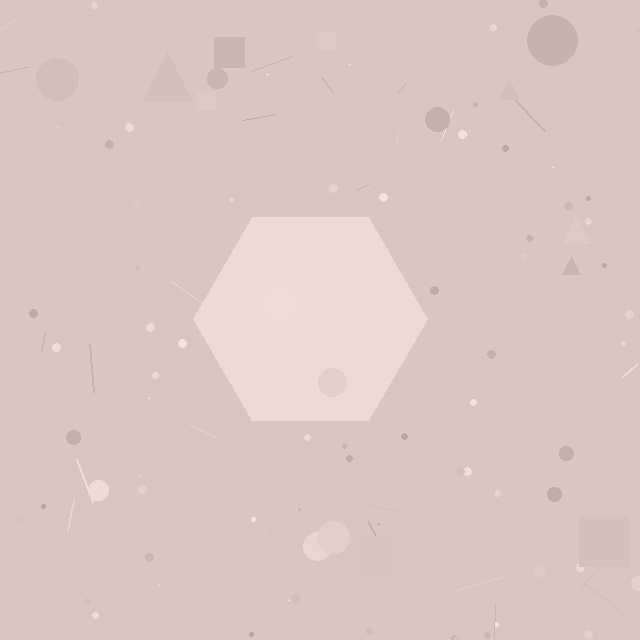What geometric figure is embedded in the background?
A hexagon is embedded in the background.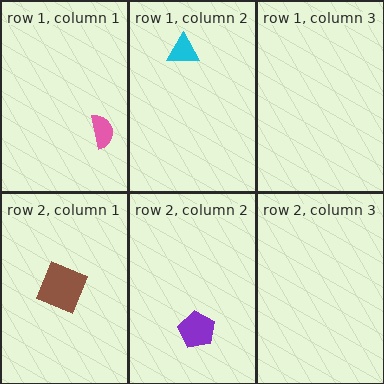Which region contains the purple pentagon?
The row 2, column 2 region.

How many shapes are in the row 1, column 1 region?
1.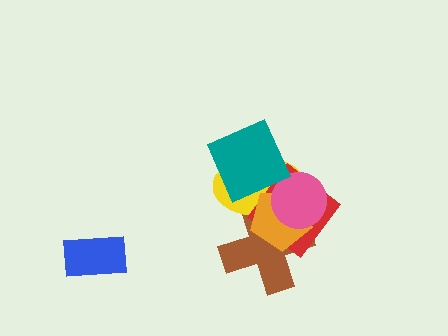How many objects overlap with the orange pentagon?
5 objects overlap with the orange pentagon.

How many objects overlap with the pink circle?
5 objects overlap with the pink circle.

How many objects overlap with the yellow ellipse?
5 objects overlap with the yellow ellipse.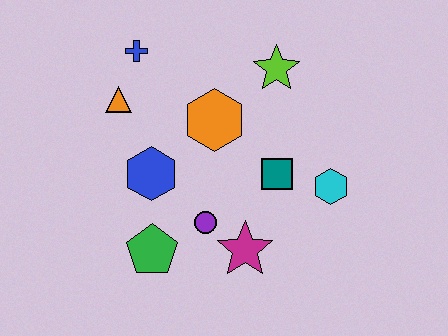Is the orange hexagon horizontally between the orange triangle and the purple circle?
No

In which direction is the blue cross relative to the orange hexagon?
The blue cross is to the left of the orange hexagon.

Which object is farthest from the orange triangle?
The cyan hexagon is farthest from the orange triangle.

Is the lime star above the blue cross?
No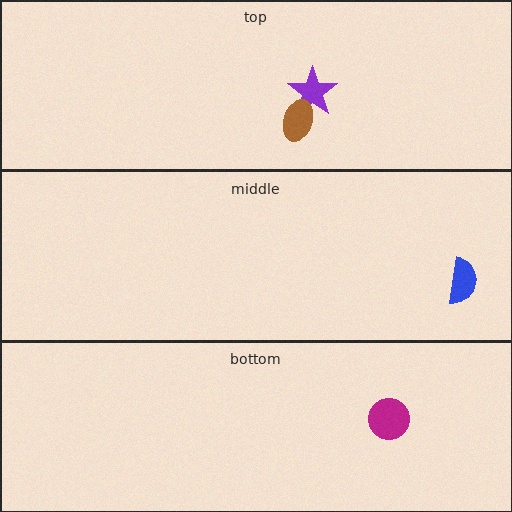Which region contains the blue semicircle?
The middle region.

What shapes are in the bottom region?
The magenta circle.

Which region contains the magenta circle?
The bottom region.